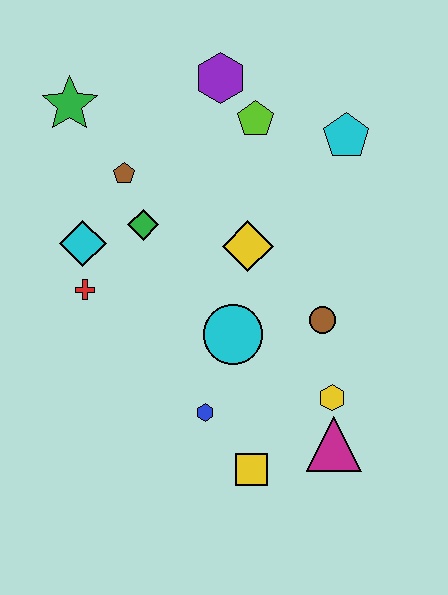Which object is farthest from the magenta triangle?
The green star is farthest from the magenta triangle.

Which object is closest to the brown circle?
The yellow hexagon is closest to the brown circle.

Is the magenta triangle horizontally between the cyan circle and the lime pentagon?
No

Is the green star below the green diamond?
No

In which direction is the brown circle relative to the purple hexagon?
The brown circle is below the purple hexagon.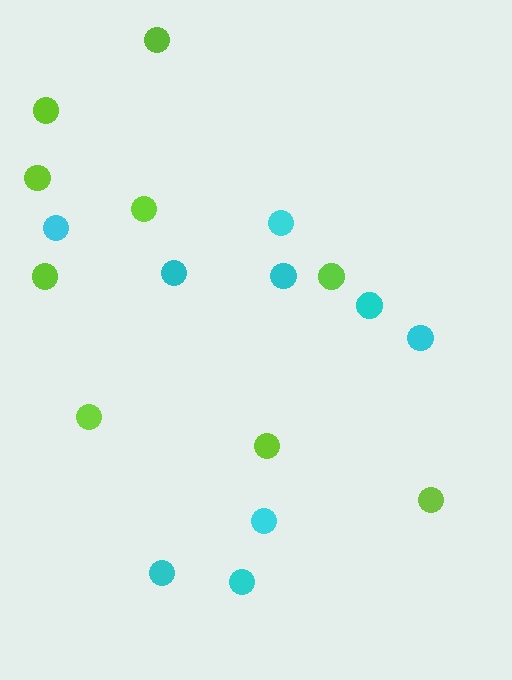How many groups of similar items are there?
There are 2 groups: one group of cyan circles (9) and one group of lime circles (9).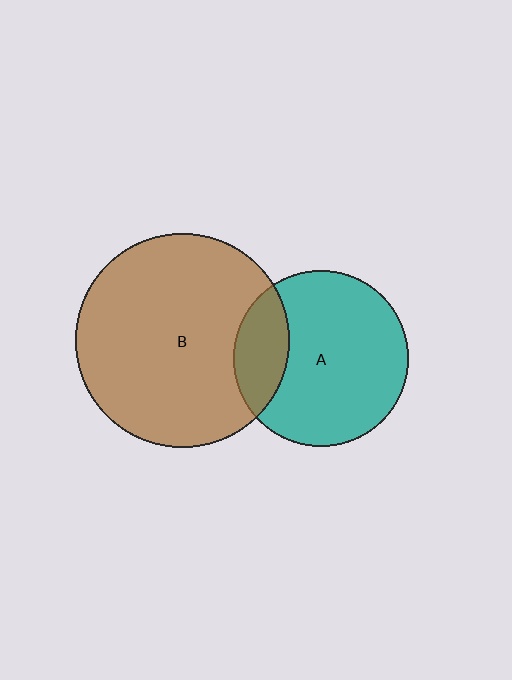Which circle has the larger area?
Circle B (brown).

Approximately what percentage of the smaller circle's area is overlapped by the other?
Approximately 20%.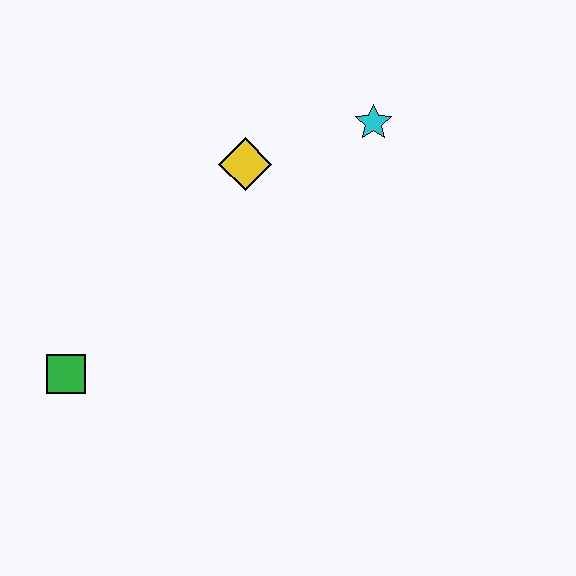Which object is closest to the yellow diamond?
The cyan star is closest to the yellow diamond.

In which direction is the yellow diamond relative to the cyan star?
The yellow diamond is to the left of the cyan star.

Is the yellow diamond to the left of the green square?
No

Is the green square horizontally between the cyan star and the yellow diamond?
No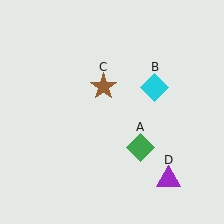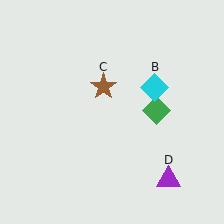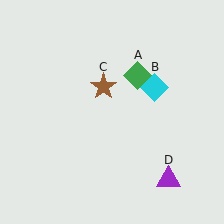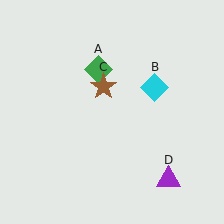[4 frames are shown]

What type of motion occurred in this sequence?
The green diamond (object A) rotated counterclockwise around the center of the scene.